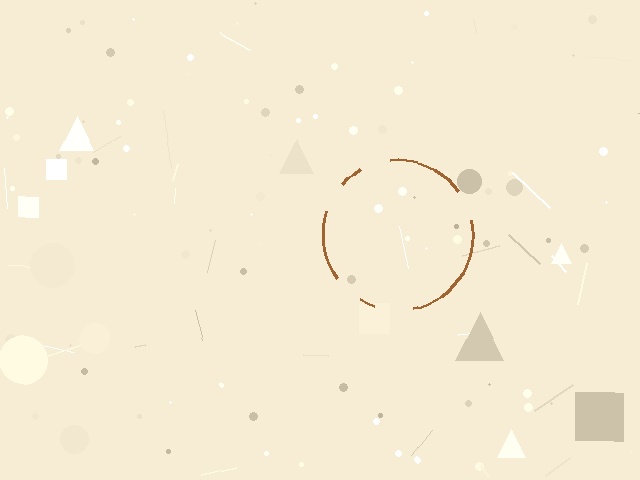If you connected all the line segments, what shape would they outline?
They would outline a circle.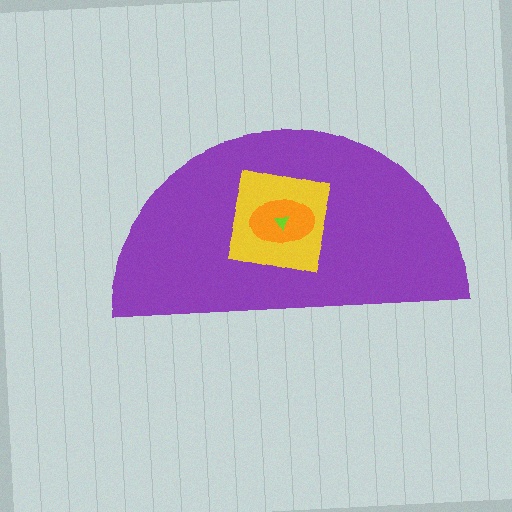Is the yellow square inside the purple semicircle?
Yes.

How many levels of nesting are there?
4.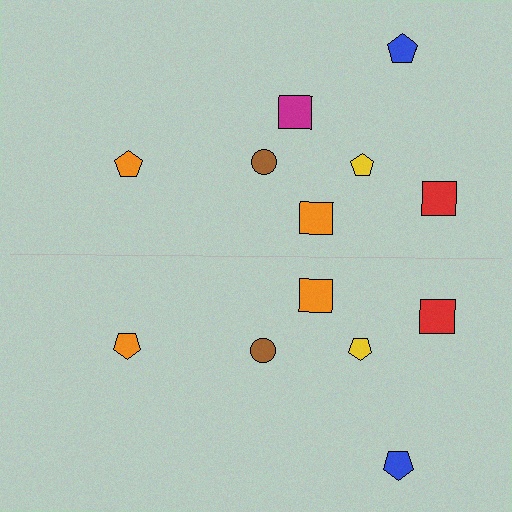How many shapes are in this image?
There are 13 shapes in this image.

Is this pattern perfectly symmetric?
No, the pattern is not perfectly symmetric. A magenta square is missing from the bottom side.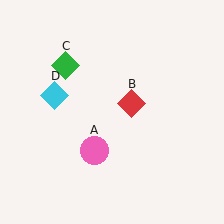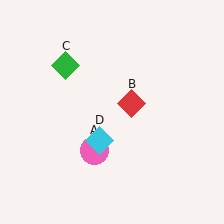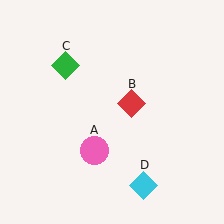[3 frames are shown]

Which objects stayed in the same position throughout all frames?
Pink circle (object A) and red diamond (object B) and green diamond (object C) remained stationary.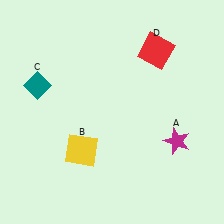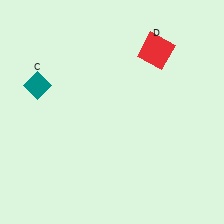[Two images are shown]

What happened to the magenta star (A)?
The magenta star (A) was removed in Image 2. It was in the bottom-right area of Image 1.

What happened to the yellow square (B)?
The yellow square (B) was removed in Image 2. It was in the bottom-left area of Image 1.